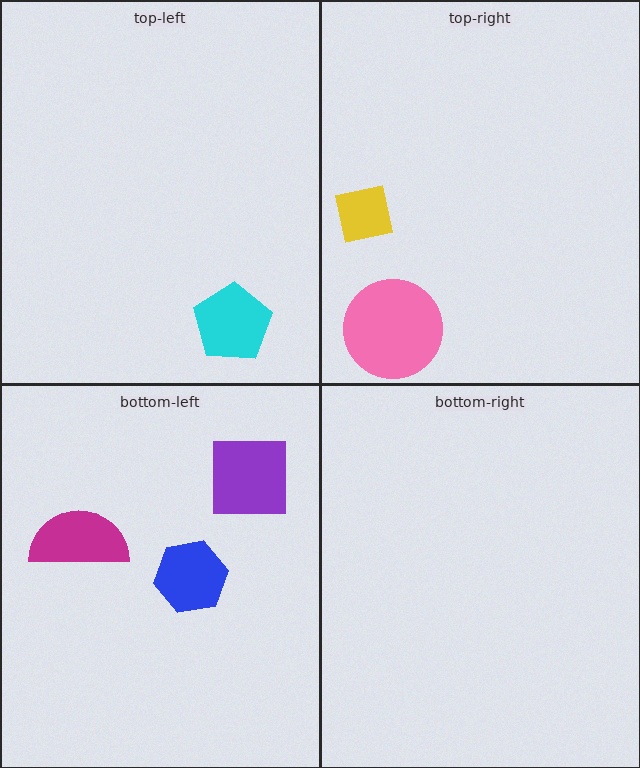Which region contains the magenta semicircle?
The bottom-left region.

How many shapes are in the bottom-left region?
3.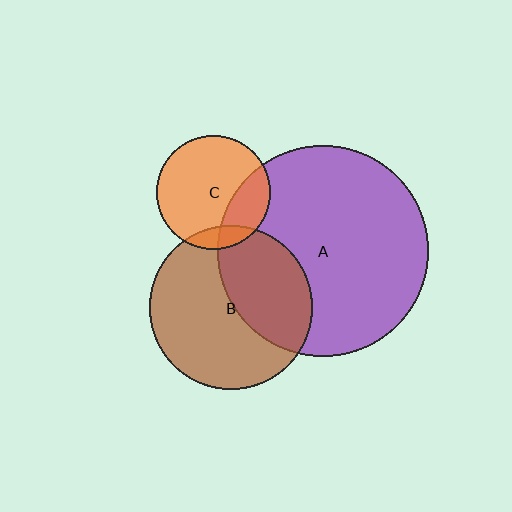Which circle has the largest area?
Circle A (purple).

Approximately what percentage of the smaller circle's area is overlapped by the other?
Approximately 40%.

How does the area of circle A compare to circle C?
Approximately 3.4 times.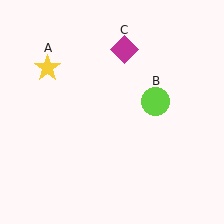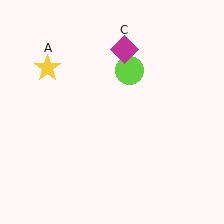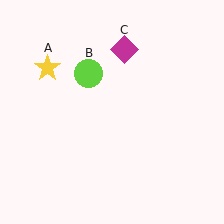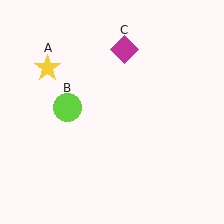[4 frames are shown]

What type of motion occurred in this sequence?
The lime circle (object B) rotated counterclockwise around the center of the scene.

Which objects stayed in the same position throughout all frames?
Yellow star (object A) and magenta diamond (object C) remained stationary.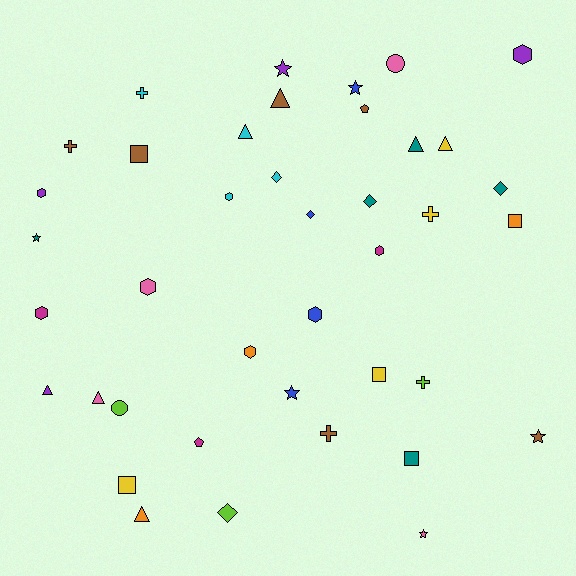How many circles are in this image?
There are 2 circles.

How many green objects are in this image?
There are no green objects.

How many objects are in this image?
There are 40 objects.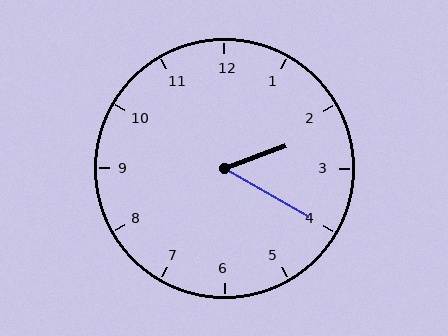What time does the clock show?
2:20.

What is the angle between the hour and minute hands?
Approximately 50 degrees.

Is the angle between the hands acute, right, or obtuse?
It is acute.